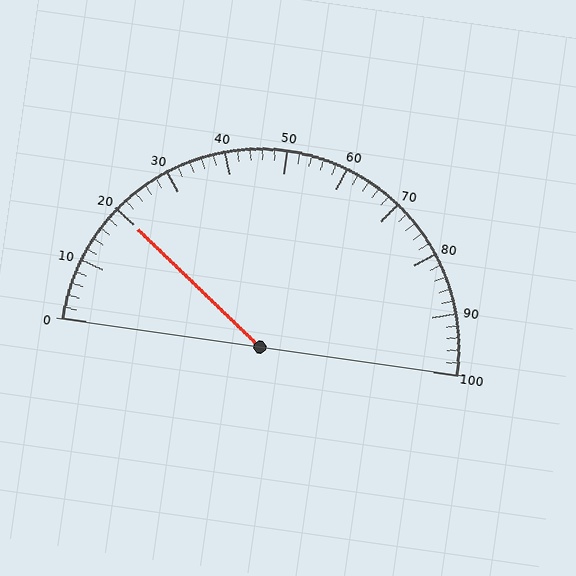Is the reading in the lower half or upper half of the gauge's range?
The reading is in the lower half of the range (0 to 100).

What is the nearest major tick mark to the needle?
The nearest major tick mark is 20.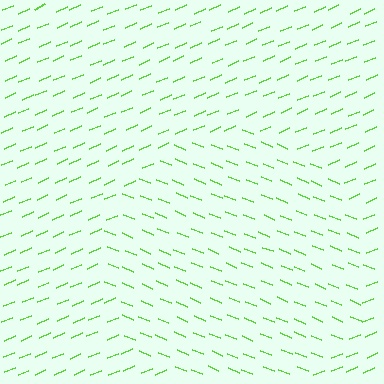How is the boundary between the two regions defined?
The boundary is defined purely by a change in line orientation (approximately 45 degrees difference). All lines are the same color and thickness.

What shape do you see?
I see a circle.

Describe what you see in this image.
The image is filled with small lime line segments. A circle region in the image has lines oriented differently from the surrounding lines, creating a visible texture boundary.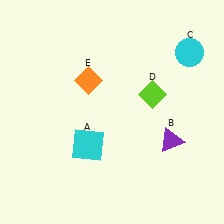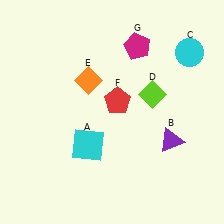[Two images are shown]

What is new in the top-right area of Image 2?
A red pentagon (F) was added in the top-right area of Image 2.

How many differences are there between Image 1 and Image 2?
There are 2 differences between the two images.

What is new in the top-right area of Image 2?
A magenta pentagon (G) was added in the top-right area of Image 2.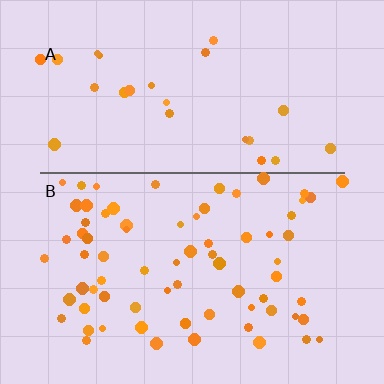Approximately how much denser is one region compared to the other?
Approximately 2.7× — region B over region A.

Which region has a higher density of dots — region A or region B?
B (the bottom).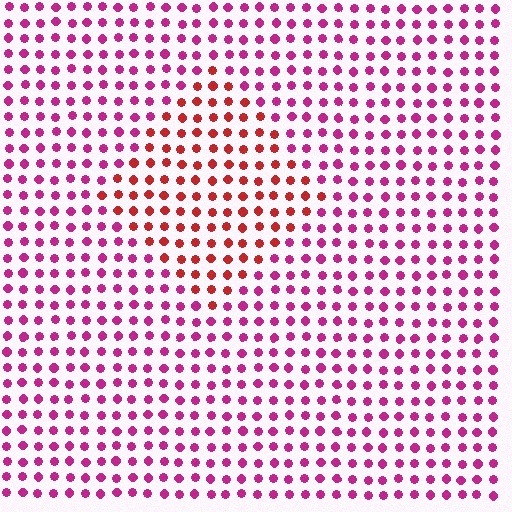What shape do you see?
I see a diamond.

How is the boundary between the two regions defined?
The boundary is defined purely by a slight shift in hue (about 39 degrees). Spacing, size, and orientation are identical on both sides.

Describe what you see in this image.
The image is filled with small magenta elements in a uniform arrangement. A diamond-shaped region is visible where the elements are tinted to a slightly different hue, forming a subtle color boundary.